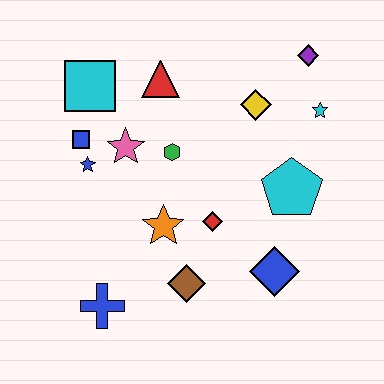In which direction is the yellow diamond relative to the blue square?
The yellow diamond is to the right of the blue square.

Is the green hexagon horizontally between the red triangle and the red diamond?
Yes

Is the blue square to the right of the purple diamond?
No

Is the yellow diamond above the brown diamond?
Yes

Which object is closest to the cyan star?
The purple diamond is closest to the cyan star.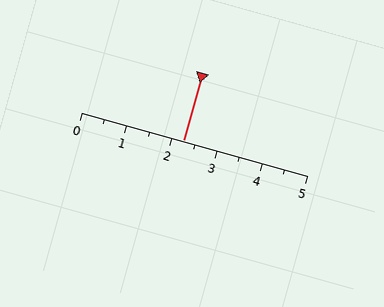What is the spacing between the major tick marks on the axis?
The major ticks are spaced 1 apart.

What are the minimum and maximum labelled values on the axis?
The axis runs from 0 to 5.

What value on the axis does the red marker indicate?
The marker indicates approximately 2.2.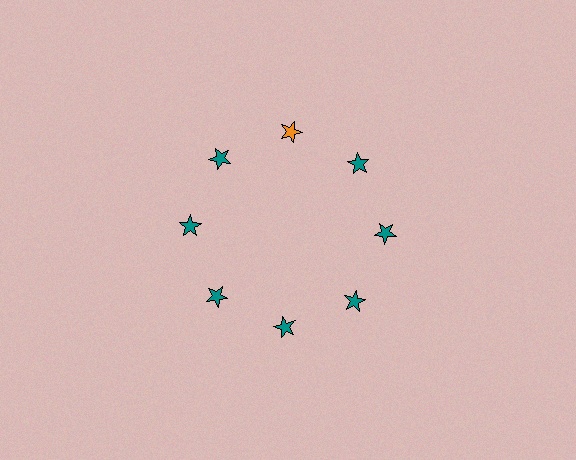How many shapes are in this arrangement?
There are 8 shapes arranged in a ring pattern.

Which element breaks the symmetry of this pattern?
The orange star at roughly the 12 o'clock position breaks the symmetry. All other shapes are teal stars.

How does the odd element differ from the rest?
It has a different color: orange instead of teal.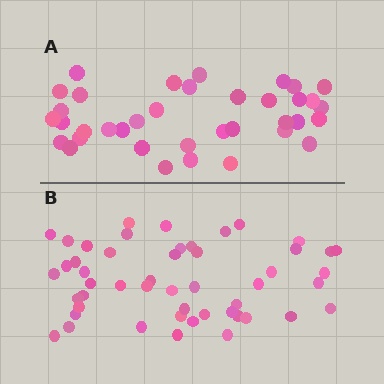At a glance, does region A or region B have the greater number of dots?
Region B (the bottom region) has more dots.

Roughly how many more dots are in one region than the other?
Region B has approximately 15 more dots than region A.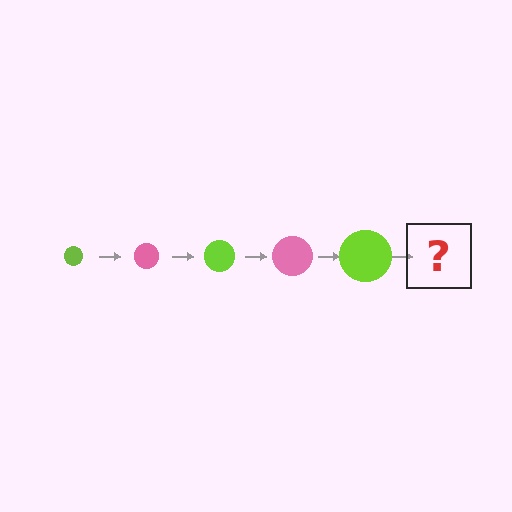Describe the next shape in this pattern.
It should be a pink circle, larger than the previous one.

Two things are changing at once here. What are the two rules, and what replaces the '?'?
The two rules are that the circle grows larger each step and the color cycles through lime and pink. The '?' should be a pink circle, larger than the previous one.